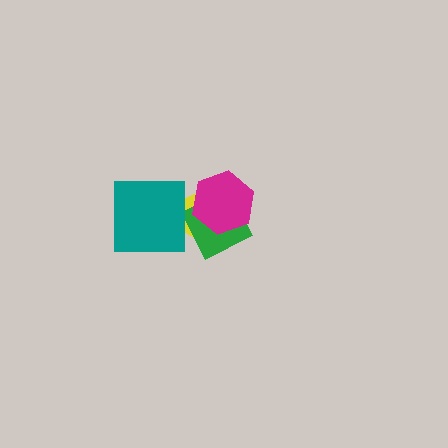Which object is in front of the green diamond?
The magenta hexagon is in front of the green diamond.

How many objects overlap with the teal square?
1 object overlaps with the teal square.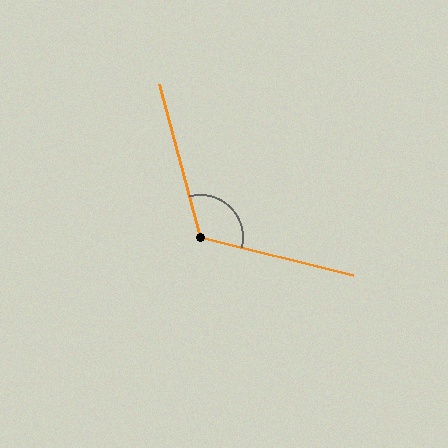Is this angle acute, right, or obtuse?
It is obtuse.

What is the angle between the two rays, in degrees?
Approximately 119 degrees.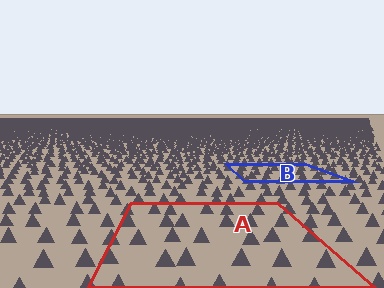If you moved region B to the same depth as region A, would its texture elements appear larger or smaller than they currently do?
They would appear larger. At a closer depth, the same texture elements are projected at a bigger on-screen size.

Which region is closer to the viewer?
Region A is closer. The texture elements there are larger and more spread out.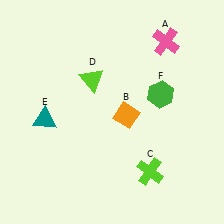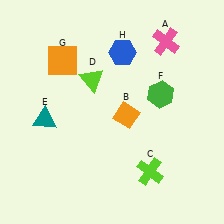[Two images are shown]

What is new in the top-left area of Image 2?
An orange square (G) was added in the top-left area of Image 2.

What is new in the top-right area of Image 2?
A blue hexagon (H) was added in the top-right area of Image 2.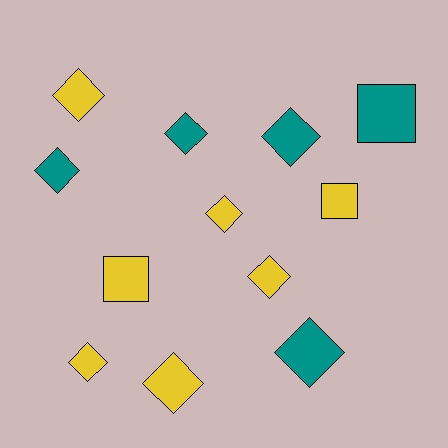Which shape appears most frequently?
Diamond, with 9 objects.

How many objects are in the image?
There are 12 objects.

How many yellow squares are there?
There are 2 yellow squares.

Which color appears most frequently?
Yellow, with 7 objects.